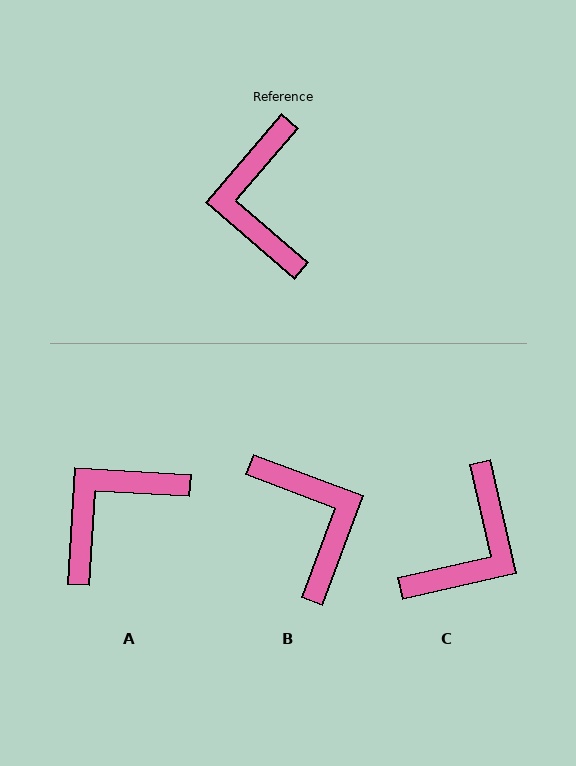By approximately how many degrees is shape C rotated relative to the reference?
Approximately 143 degrees counter-clockwise.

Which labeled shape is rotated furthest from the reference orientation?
B, about 160 degrees away.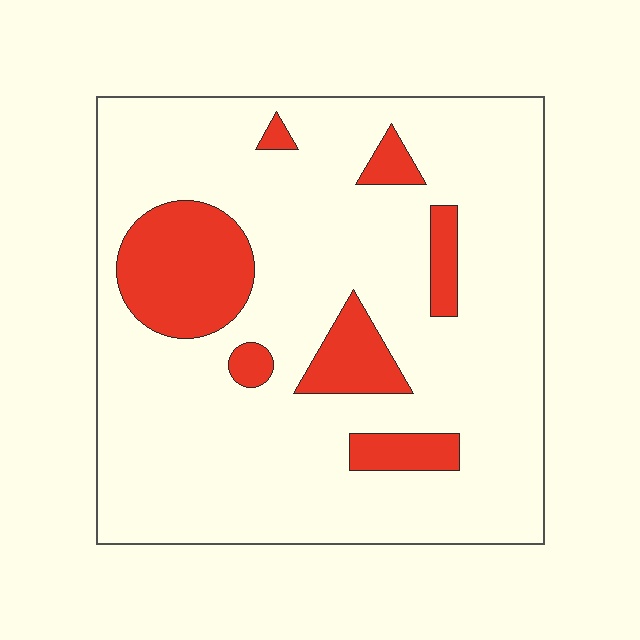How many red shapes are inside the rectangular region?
7.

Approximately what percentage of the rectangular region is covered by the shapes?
Approximately 15%.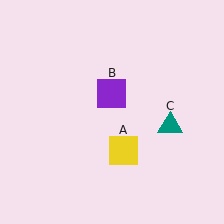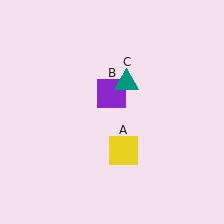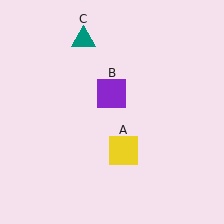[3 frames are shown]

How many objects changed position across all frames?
1 object changed position: teal triangle (object C).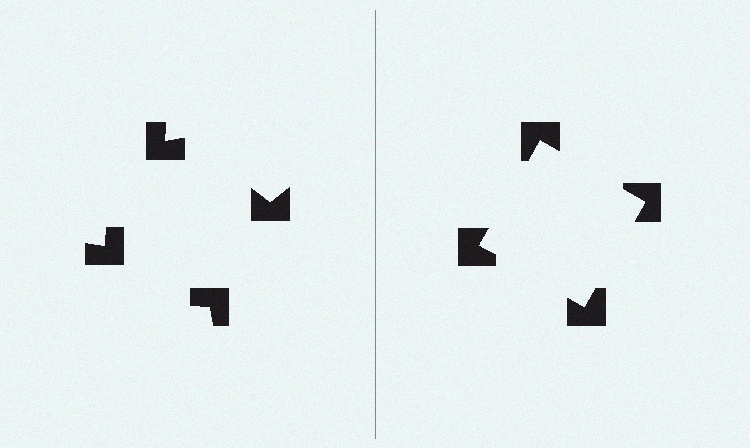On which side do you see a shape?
An illusory square appears on the right side. On the left side the wedge cuts are rotated, so no coherent shape forms.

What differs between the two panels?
The notched squares are positioned identically on both sides; only the wedge orientations differ. On the right they align to a square; on the left they are misaligned.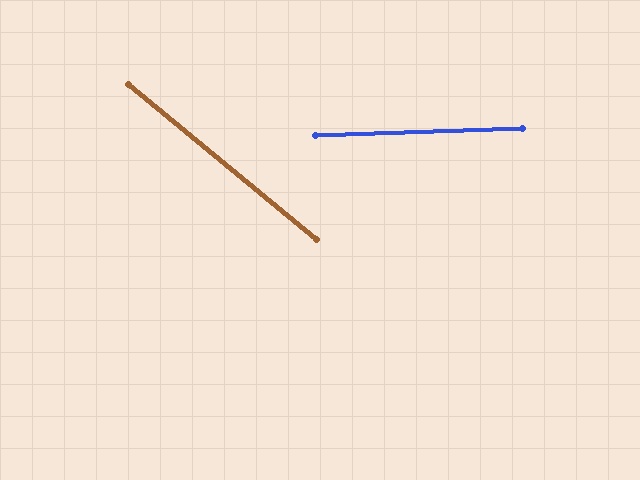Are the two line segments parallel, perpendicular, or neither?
Neither parallel nor perpendicular — they differ by about 42°.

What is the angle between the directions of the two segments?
Approximately 42 degrees.